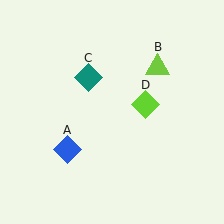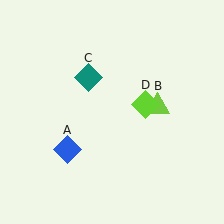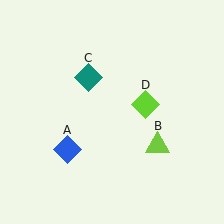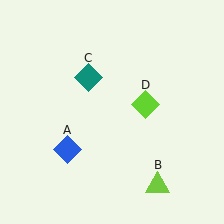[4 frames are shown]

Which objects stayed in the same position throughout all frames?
Blue diamond (object A) and teal diamond (object C) and lime diamond (object D) remained stationary.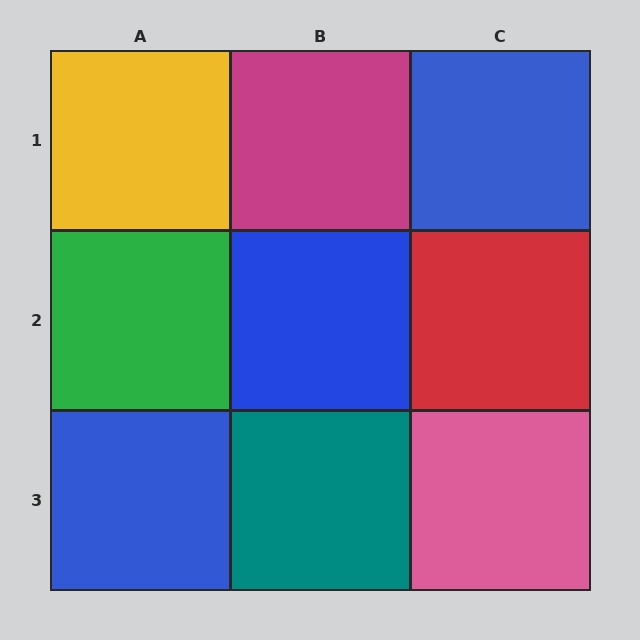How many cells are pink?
1 cell is pink.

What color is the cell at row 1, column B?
Magenta.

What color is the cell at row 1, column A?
Yellow.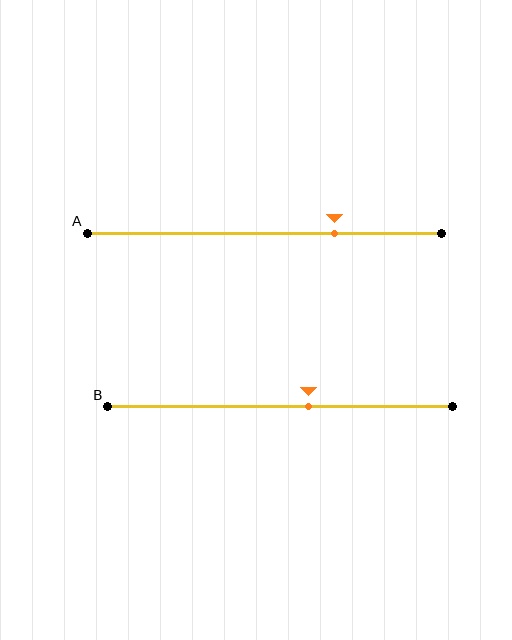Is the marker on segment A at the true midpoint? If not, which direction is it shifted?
No, the marker on segment A is shifted to the right by about 20% of the segment length.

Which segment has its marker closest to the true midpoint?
Segment B has its marker closest to the true midpoint.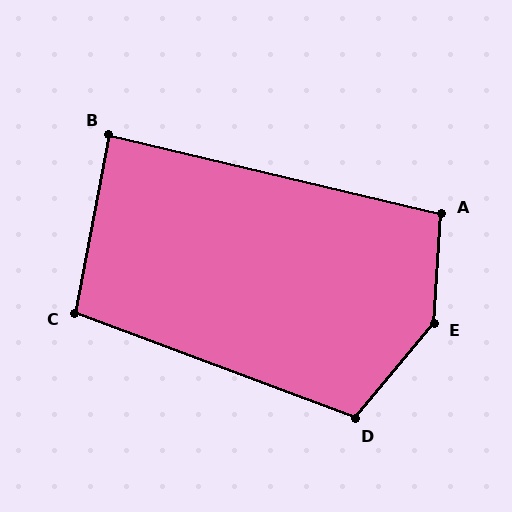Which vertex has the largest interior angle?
E, at approximately 144 degrees.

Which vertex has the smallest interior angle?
B, at approximately 88 degrees.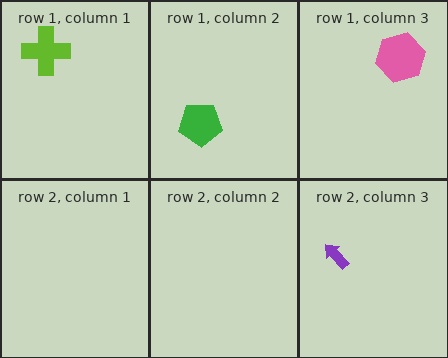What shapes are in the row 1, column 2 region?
The green pentagon.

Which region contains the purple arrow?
The row 2, column 3 region.